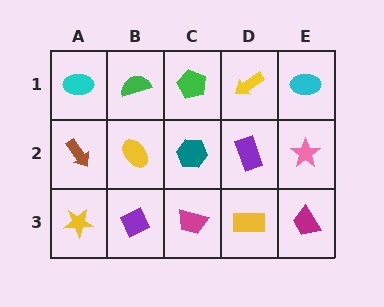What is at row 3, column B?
A purple diamond.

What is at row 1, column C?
A green pentagon.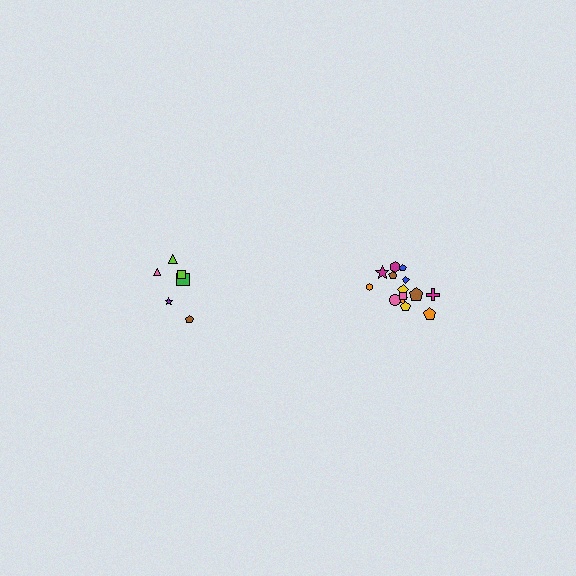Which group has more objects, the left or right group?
The right group.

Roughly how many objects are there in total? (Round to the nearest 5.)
Roughly 20 objects in total.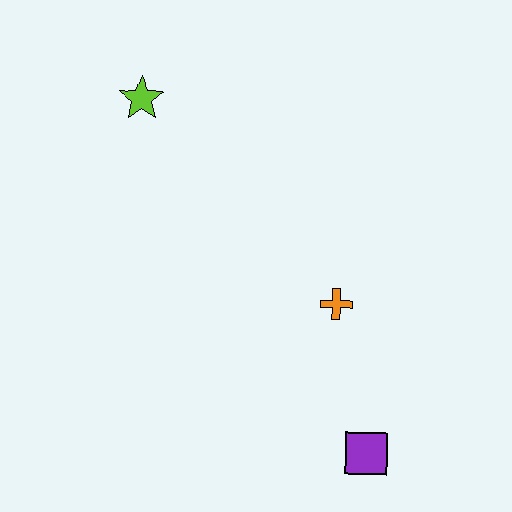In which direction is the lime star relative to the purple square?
The lime star is above the purple square.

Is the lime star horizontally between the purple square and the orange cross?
No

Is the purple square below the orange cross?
Yes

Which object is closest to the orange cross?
The purple square is closest to the orange cross.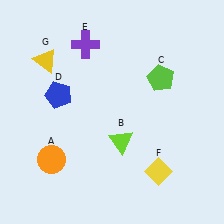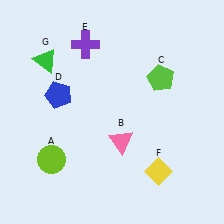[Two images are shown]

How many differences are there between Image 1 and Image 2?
There are 3 differences between the two images.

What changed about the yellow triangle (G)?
In Image 1, G is yellow. In Image 2, it changed to green.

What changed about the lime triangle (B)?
In Image 1, B is lime. In Image 2, it changed to pink.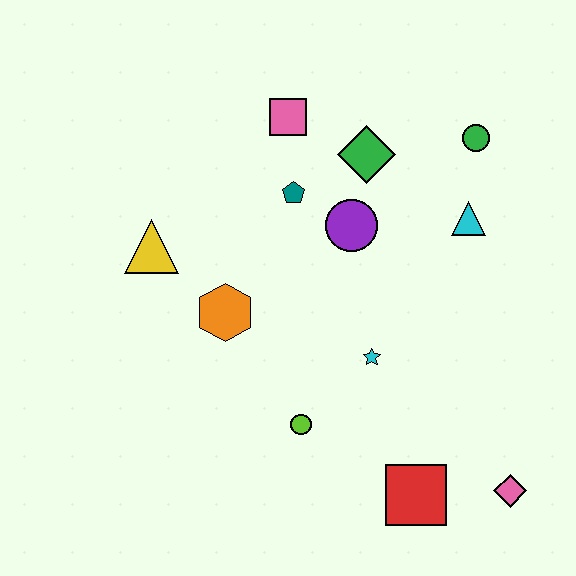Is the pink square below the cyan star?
No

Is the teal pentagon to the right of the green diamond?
No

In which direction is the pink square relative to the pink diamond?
The pink square is above the pink diamond.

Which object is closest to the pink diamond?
The red square is closest to the pink diamond.